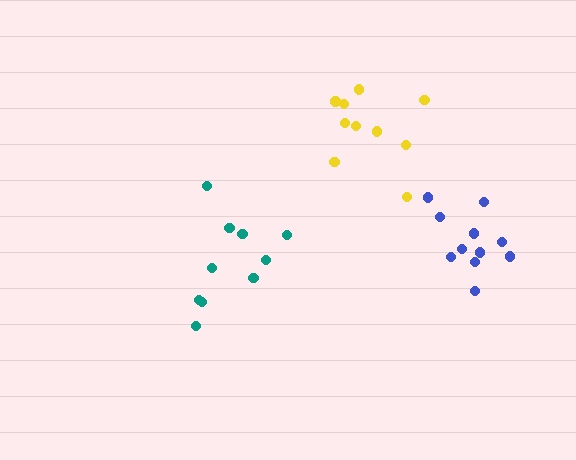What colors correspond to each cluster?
The clusters are colored: blue, teal, yellow.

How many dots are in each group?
Group 1: 11 dots, Group 2: 10 dots, Group 3: 10 dots (31 total).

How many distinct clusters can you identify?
There are 3 distinct clusters.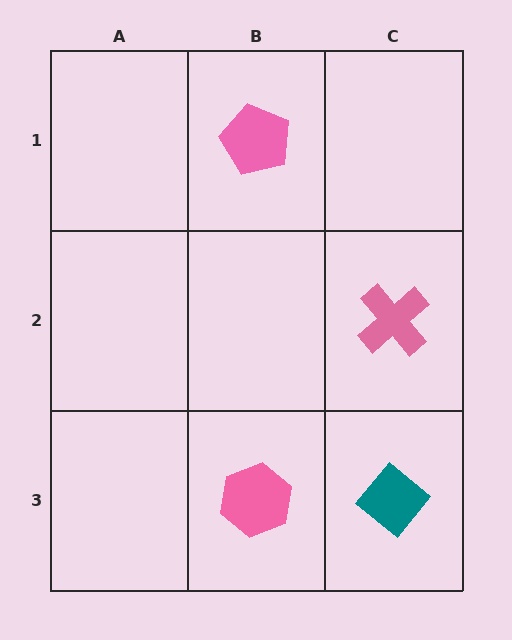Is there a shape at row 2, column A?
No, that cell is empty.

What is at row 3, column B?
A pink hexagon.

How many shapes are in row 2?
1 shape.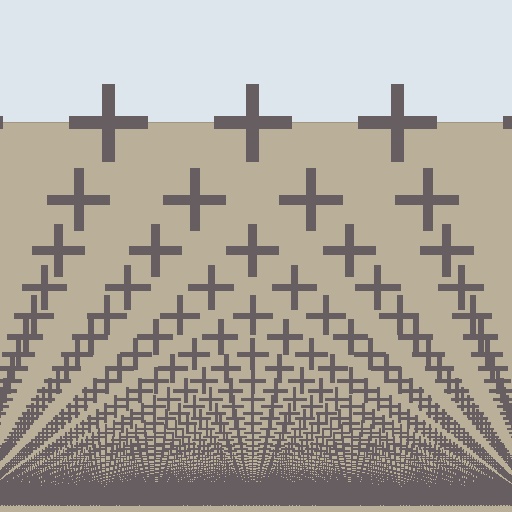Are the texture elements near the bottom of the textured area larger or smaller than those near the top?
Smaller. The gradient is inverted — elements near the bottom are smaller and denser.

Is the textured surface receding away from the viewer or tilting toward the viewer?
The surface appears to tilt toward the viewer. Texture elements get larger and sparser toward the top.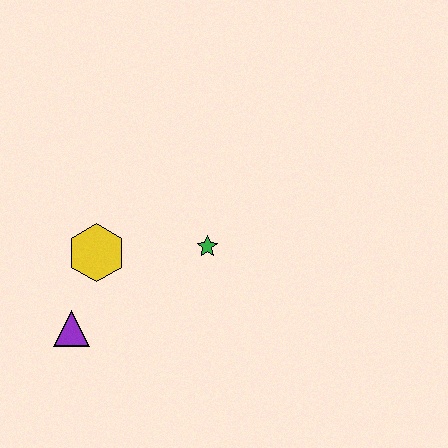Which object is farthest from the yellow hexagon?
The green star is farthest from the yellow hexagon.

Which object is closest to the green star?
The yellow hexagon is closest to the green star.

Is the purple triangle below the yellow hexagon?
Yes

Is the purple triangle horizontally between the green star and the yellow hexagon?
No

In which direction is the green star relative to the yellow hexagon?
The green star is to the right of the yellow hexagon.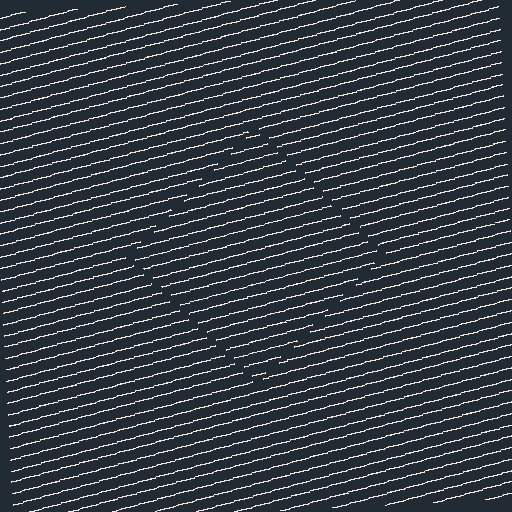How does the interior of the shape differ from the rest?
The interior of the shape contains the same grating, shifted by half a period — the contour is defined by the phase discontinuity where line-ends from the inner and outer gratings abut.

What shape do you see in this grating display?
An illusory square. The interior of the shape contains the same grating, shifted by half a period — the contour is defined by the phase discontinuity where line-ends from the inner and outer gratings abut.